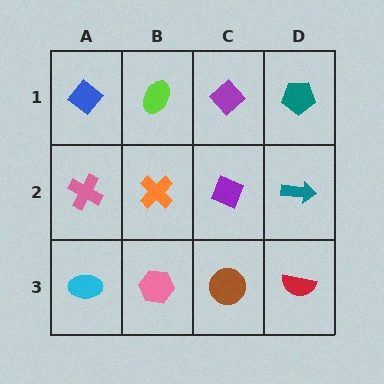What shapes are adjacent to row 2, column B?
A lime ellipse (row 1, column B), a pink hexagon (row 3, column B), a pink cross (row 2, column A), a purple diamond (row 2, column C).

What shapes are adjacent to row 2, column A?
A blue diamond (row 1, column A), a cyan ellipse (row 3, column A), an orange cross (row 2, column B).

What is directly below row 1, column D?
A teal arrow.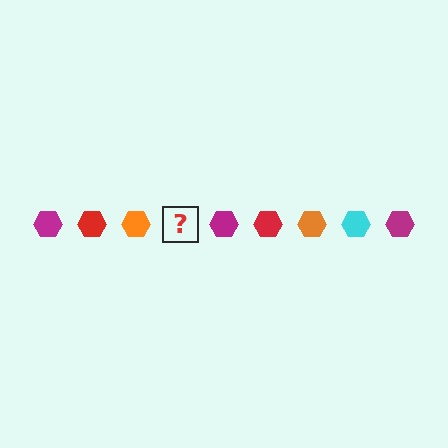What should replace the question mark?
The question mark should be replaced with a cyan hexagon.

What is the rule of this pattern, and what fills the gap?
The rule is that the pattern cycles through magenta, red, orange, cyan hexagons. The gap should be filled with a cyan hexagon.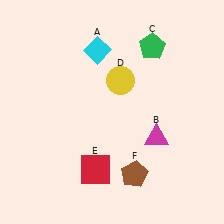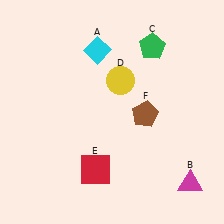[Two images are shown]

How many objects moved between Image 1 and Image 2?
2 objects moved between the two images.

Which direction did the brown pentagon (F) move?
The brown pentagon (F) moved up.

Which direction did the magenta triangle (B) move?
The magenta triangle (B) moved down.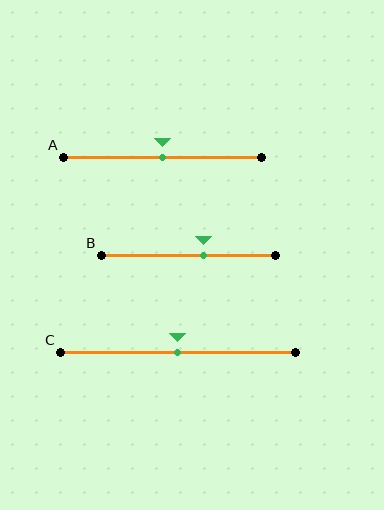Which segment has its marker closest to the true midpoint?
Segment A has its marker closest to the true midpoint.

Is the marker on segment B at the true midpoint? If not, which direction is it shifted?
No, the marker on segment B is shifted to the right by about 9% of the segment length.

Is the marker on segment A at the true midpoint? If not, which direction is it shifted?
Yes, the marker on segment A is at the true midpoint.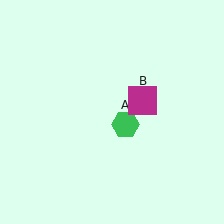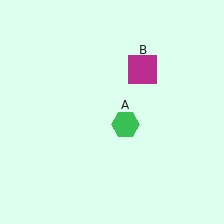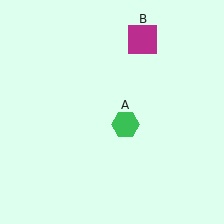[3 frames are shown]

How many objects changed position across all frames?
1 object changed position: magenta square (object B).